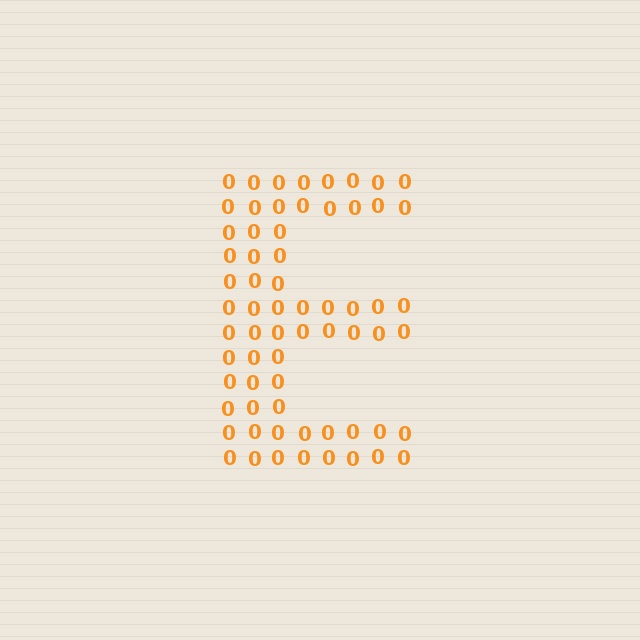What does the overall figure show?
The overall figure shows the letter E.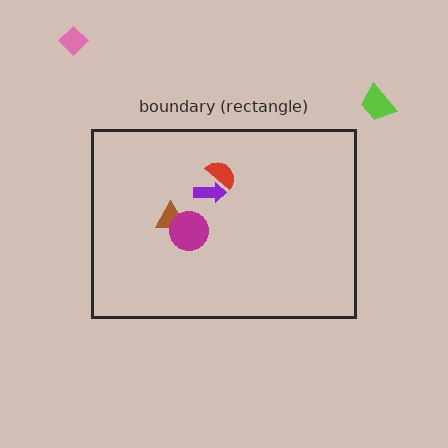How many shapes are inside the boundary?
4 inside, 2 outside.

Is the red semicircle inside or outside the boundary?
Inside.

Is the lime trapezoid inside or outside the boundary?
Outside.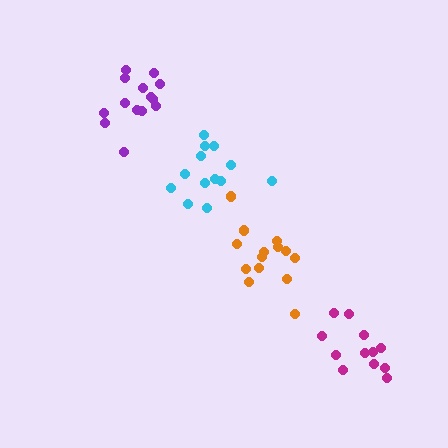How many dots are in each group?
Group 1: 13 dots, Group 2: 14 dots, Group 3: 14 dots, Group 4: 12 dots (53 total).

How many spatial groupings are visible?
There are 4 spatial groupings.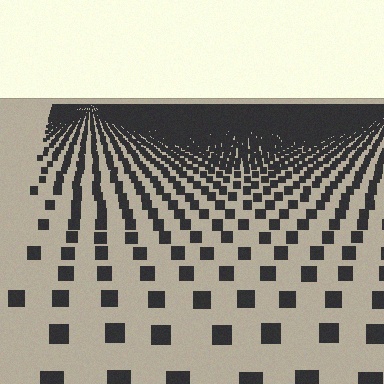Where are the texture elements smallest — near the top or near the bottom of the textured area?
Near the top.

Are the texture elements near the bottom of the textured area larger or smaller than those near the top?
Larger. Near the bottom, elements are closer to the viewer and appear at a bigger on-screen size.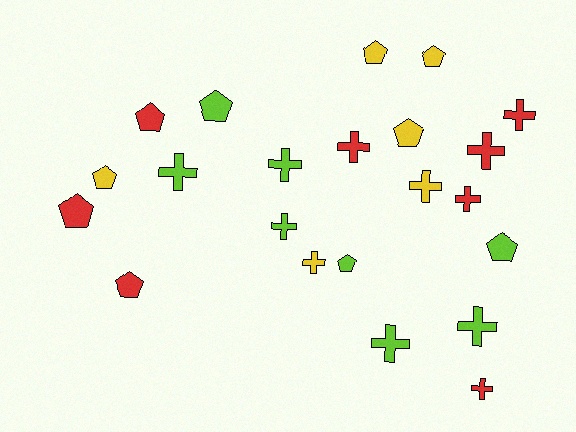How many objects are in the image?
There are 22 objects.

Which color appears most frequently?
Lime, with 8 objects.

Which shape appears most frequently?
Cross, with 12 objects.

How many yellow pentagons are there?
There are 4 yellow pentagons.